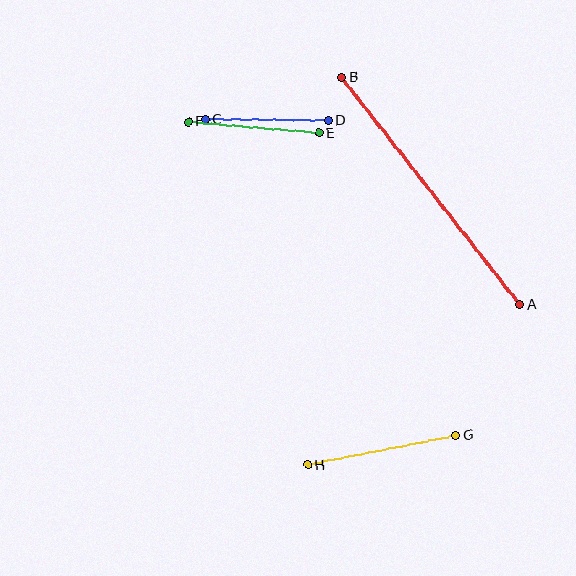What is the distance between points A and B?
The distance is approximately 289 pixels.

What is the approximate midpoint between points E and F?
The midpoint is at approximately (254, 128) pixels.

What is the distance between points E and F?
The distance is approximately 132 pixels.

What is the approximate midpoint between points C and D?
The midpoint is at approximately (267, 120) pixels.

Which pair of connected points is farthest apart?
Points A and B are farthest apart.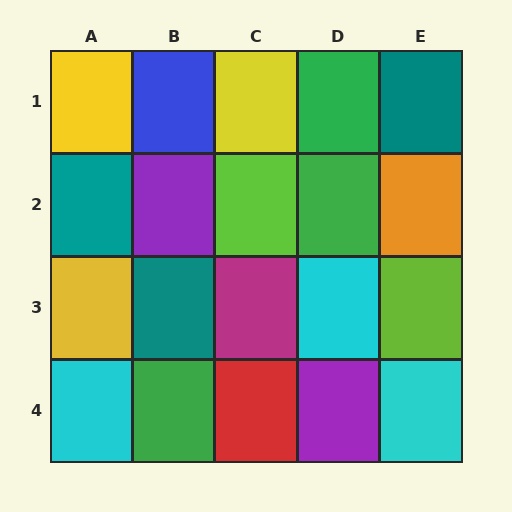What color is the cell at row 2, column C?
Lime.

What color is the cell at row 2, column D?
Green.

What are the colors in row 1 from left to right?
Yellow, blue, yellow, green, teal.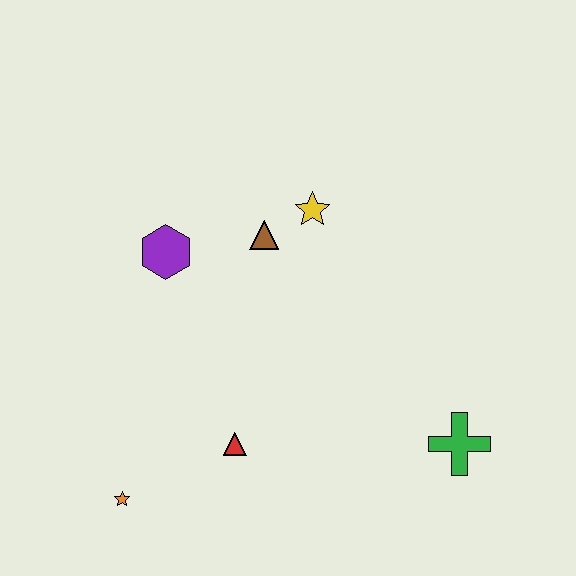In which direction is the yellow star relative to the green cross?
The yellow star is above the green cross.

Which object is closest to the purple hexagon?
The brown triangle is closest to the purple hexagon.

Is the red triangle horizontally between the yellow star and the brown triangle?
No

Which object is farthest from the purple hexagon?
The green cross is farthest from the purple hexagon.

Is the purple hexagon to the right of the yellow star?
No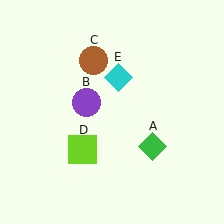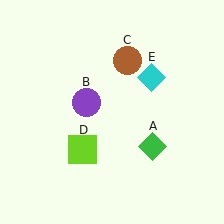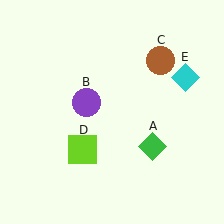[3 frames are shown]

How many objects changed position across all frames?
2 objects changed position: brown circle (object C), cyan diamond (object E).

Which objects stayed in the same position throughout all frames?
Green diamond (object A) and purple circle (object B) and lime square (object D) remained stationary.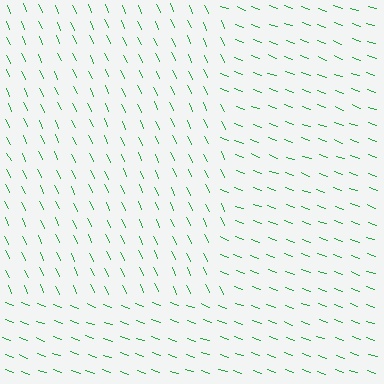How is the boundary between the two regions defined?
The boundary is defined purely by a change in line orientation (approximately 45 degrees difference). All lines are the same color and thickness.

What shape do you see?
I see a rectangle.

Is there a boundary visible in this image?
Yes, there is a texture boundary formed by a change in line orientation.